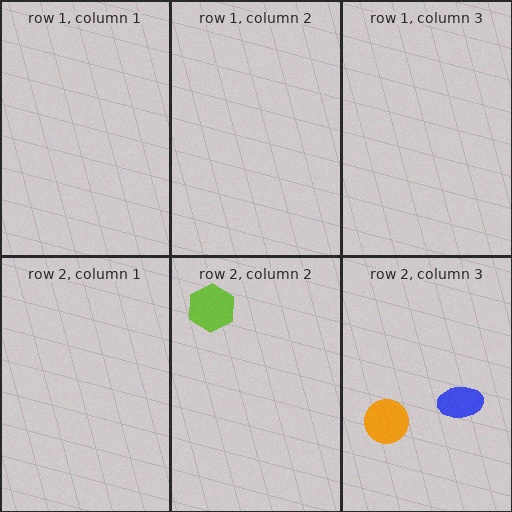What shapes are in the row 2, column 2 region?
The lime hexagon.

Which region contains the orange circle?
The row 2, column 3 region.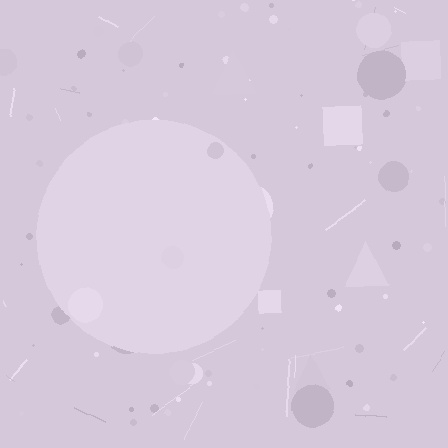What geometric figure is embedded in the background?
A circle is embedded in the background.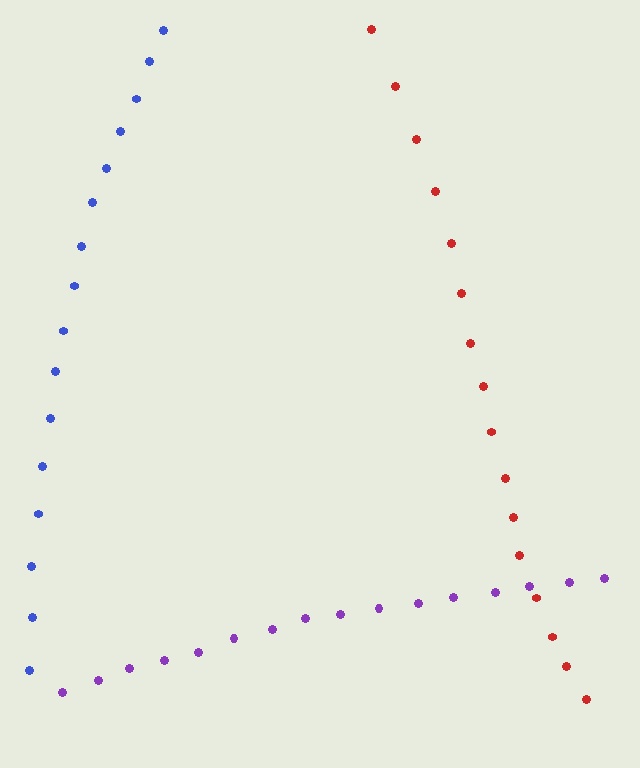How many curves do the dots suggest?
There are 3 distinct paths.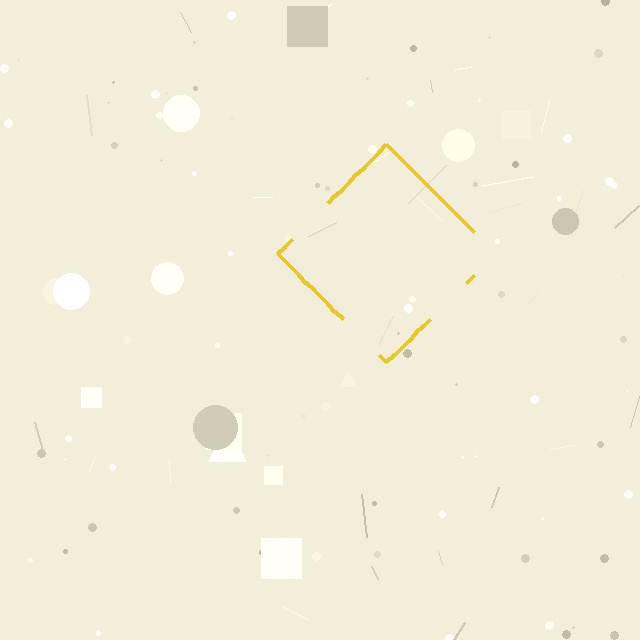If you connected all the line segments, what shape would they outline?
They would outline a diamond.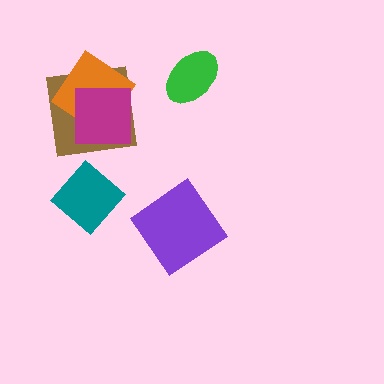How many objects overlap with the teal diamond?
0 objects overlap with the teal diamond.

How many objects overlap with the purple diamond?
0 objects overlap with the purple diamond.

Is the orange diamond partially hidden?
Yes, it is partially covered by another shape.